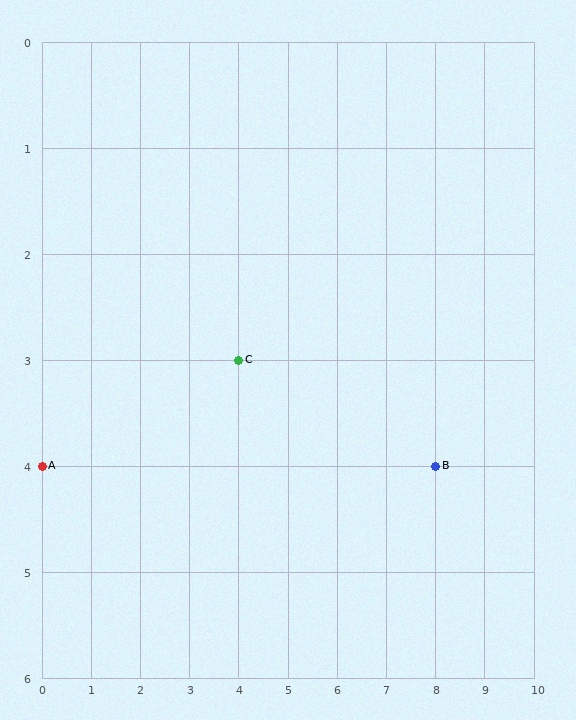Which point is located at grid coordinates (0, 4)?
Point A is at (0, 4).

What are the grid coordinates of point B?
Point B is at grid coordinates (8, 4).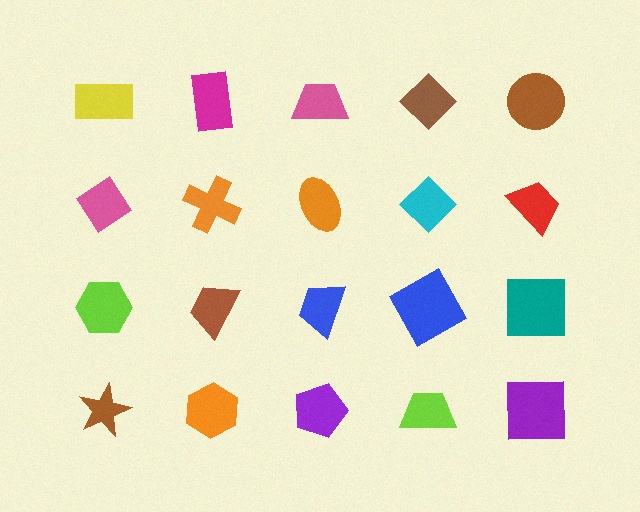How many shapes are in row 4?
5 shapes.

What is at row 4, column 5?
A purple square.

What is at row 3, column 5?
A teal square.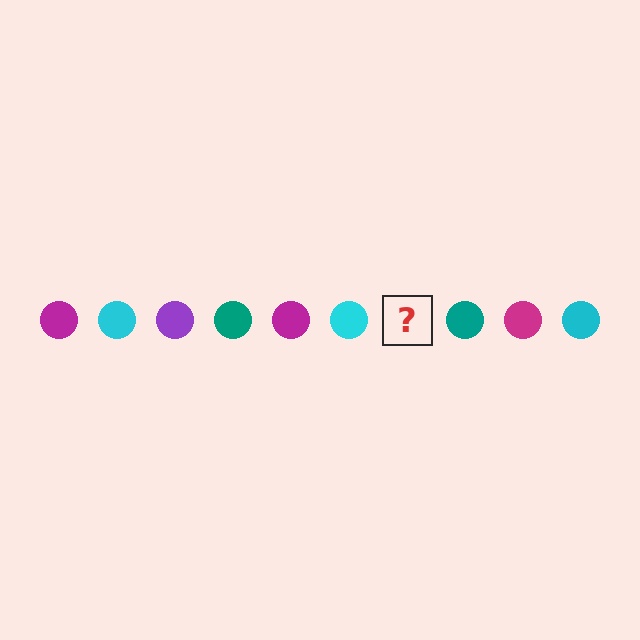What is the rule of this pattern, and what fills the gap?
The rule is that the pattern cycles through magenta, cyan, purple, teal circles. The gap should be filled with a purple circle.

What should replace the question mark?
The question mark should be replaced with a purple circle.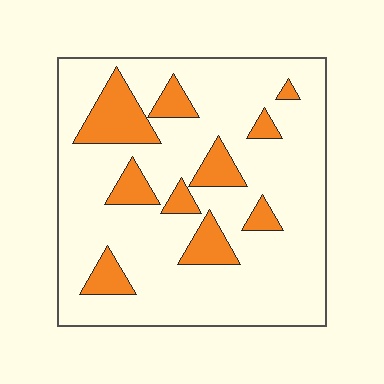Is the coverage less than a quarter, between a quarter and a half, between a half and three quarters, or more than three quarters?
Less than a quarter.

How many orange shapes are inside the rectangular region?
10.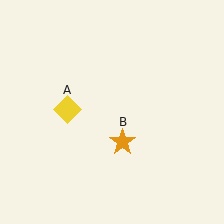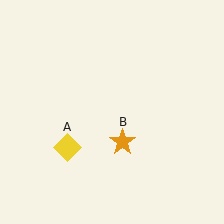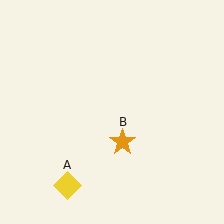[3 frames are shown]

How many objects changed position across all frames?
1 object changed position: yellow diamond (object A).